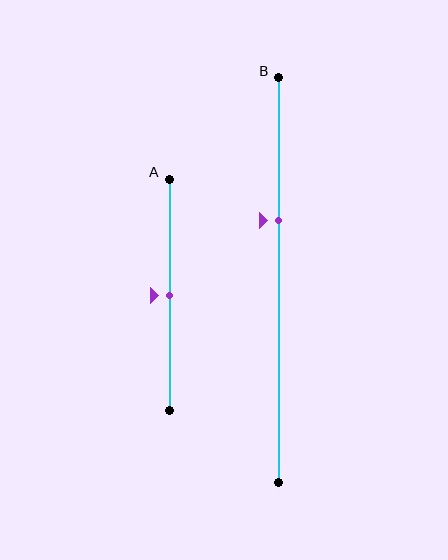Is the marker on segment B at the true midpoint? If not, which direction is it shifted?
No, the marker on segment B is shifted upward by about 15% of the segment length.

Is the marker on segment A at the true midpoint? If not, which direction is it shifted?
Yes, the marker on segment A is at the true midpoint.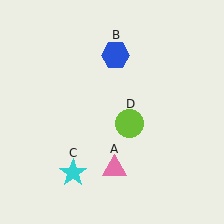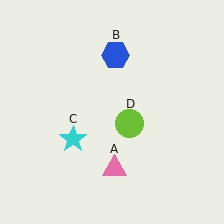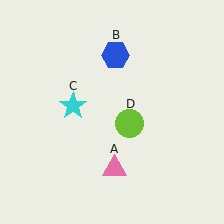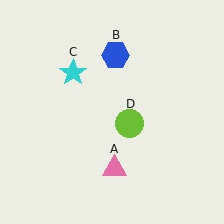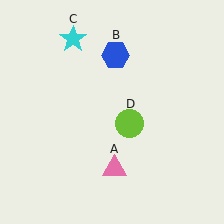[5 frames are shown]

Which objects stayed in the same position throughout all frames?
Pink triangle (object A) and blue hexagon (object B) and lime circle (object D) remained stationary.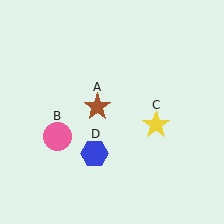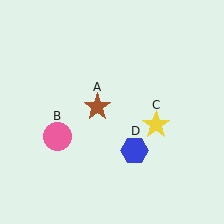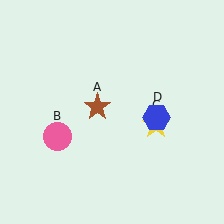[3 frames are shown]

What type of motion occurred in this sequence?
The blue hexagon (object D) rotated counterclockwise around the center of the scene.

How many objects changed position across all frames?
1 object changed position: blue hexagon (object D).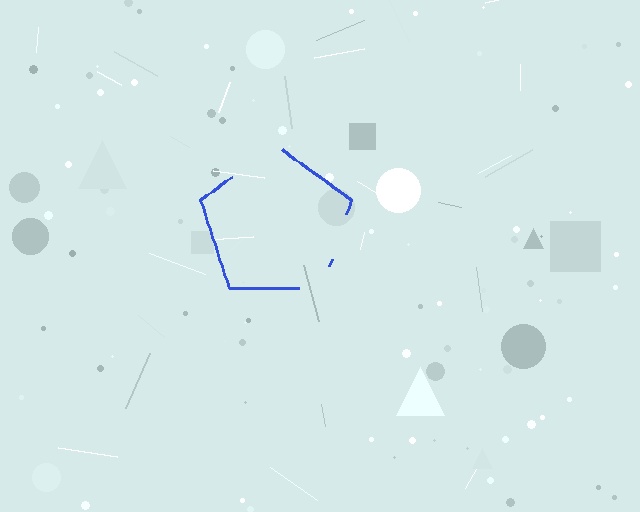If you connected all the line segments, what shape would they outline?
They would outline a pentagon.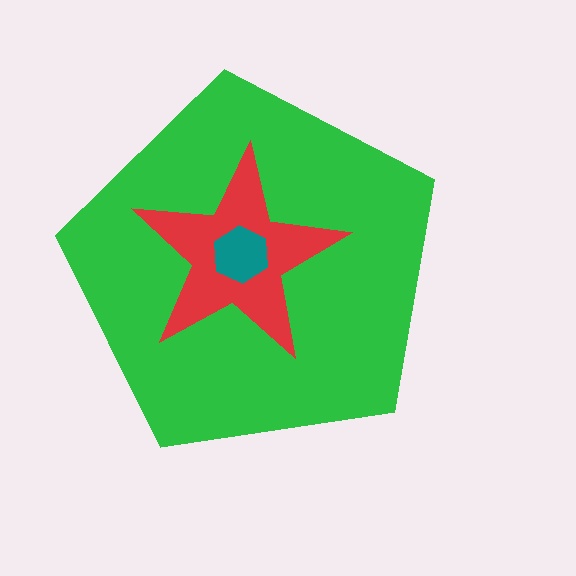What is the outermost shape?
The green pentagon.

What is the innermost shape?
The teal hexagon.